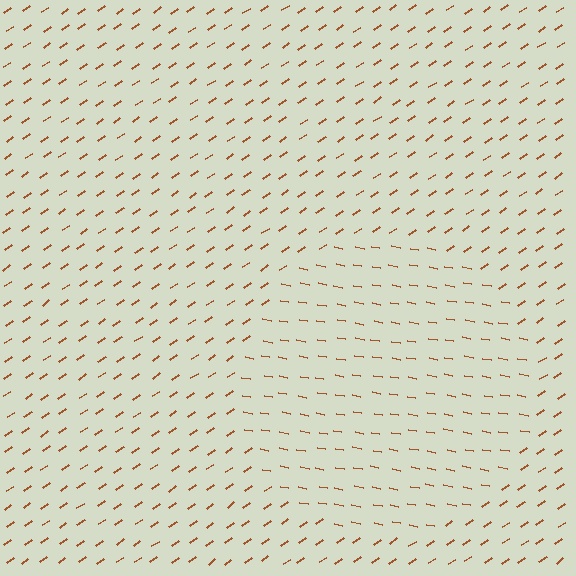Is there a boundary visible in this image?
Yes, there is a texture boundary formed by a change in line orientation.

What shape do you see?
I see a circle.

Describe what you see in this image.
The image is filled with small brown line segments. A circle region in the image has lines oriented differently from the surrounding lines, creating a visible texture boundary.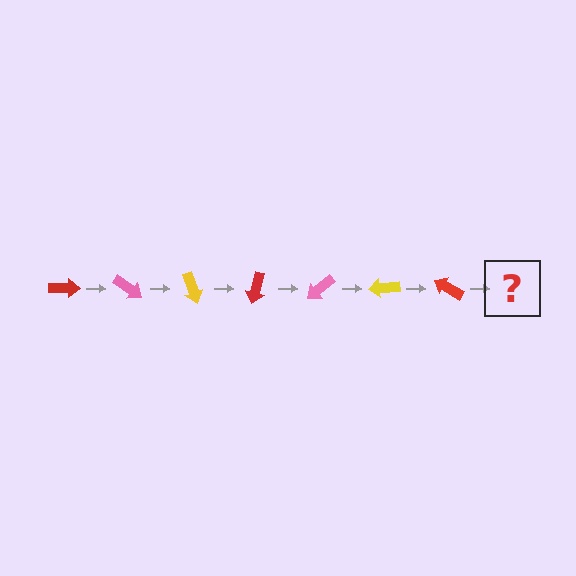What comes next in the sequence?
The next element should be a pink arrow, rotated 245 degrees from the start.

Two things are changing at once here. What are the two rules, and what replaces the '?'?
The two rules are that it rotates 35 degrees each step and the color cycles through red, pink, and yellow. The '?' should be a pink arrow, rotated 245 degrees from the start.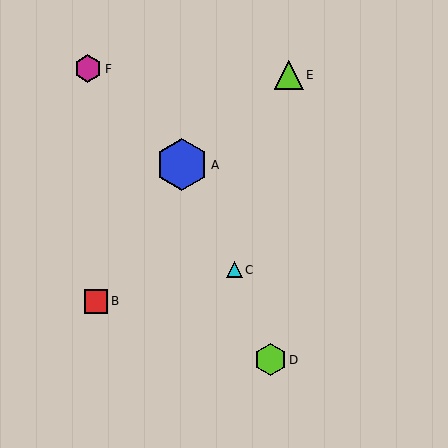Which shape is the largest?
The blue hexagon (labeled A) is the largest.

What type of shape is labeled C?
Shape C is a cyan triangle.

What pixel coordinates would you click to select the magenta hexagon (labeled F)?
Click at (88, 69) to select the magenta hexagon F.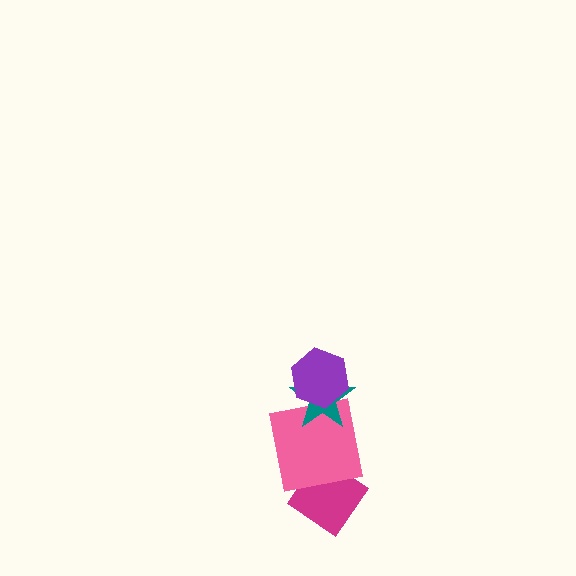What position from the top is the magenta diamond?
The magenta diamond is 4th from the top.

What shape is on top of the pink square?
The teal star is on top of the pink square.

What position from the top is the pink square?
The pink square is 3rd from the top.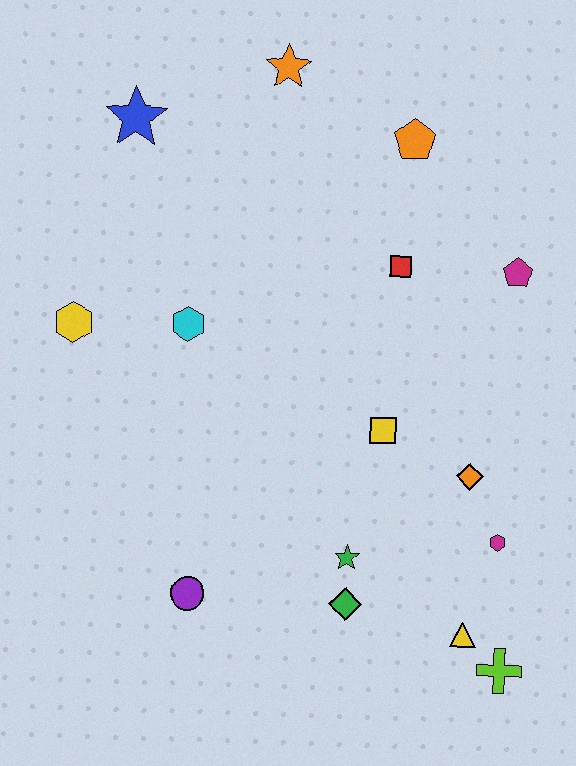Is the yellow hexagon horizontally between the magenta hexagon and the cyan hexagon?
No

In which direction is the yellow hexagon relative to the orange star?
The yellow hexagon is below the orange star.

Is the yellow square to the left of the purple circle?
No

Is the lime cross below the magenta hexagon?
Yes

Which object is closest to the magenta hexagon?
The orange diamond is closest to the magenta hexagon.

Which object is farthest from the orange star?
The lime cross is farthest from the orange star.